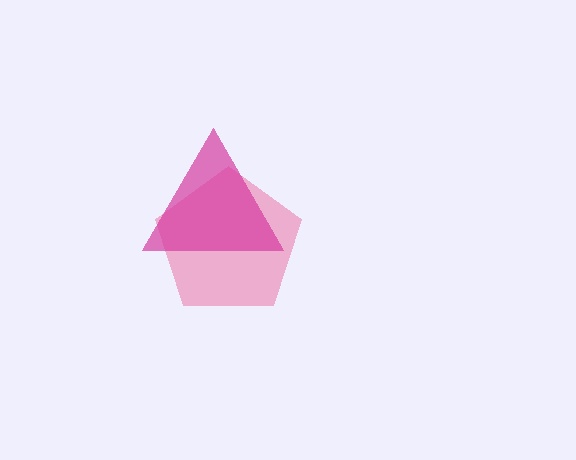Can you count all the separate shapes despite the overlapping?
Yes, there are 2 separate shapes.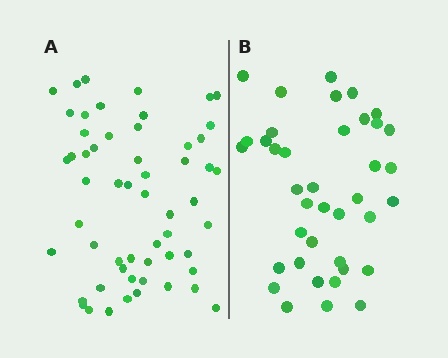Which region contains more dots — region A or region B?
Region A (the left region) has more dots.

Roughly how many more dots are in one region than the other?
Region A has approximately 15 more dots than region B.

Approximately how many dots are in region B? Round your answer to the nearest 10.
About 40 dots. (The exact count is 39, which rounds to 40.)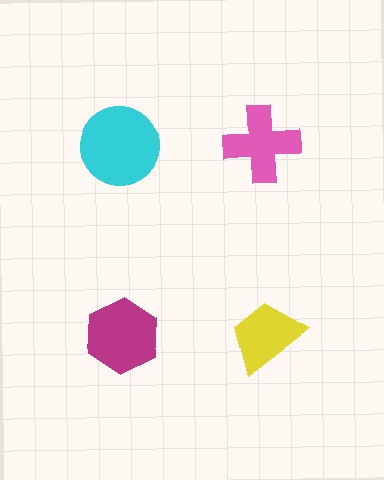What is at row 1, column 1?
A cyan circle.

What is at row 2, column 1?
A magenta hexagon.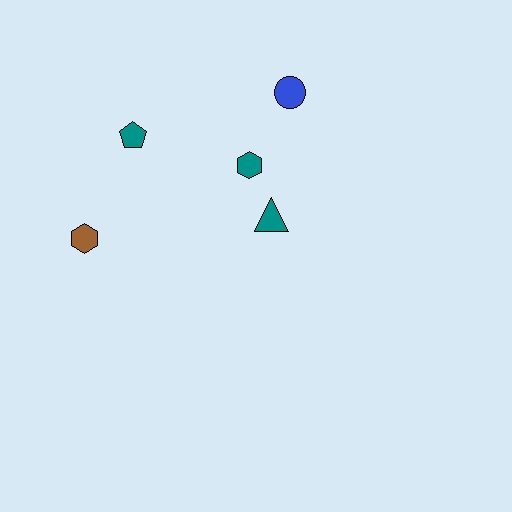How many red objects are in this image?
There are no red objects.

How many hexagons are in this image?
There are 2 hexagons.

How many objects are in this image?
There are 5 objects.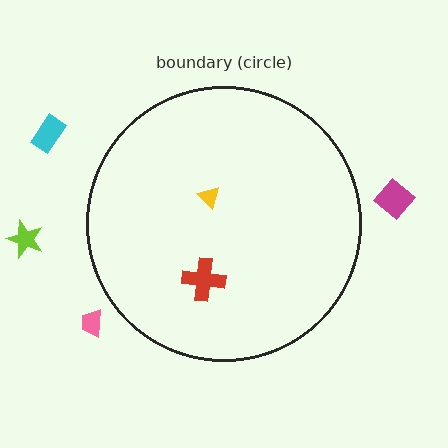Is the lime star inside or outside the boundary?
Outside.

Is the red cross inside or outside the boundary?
Inside.